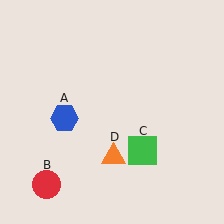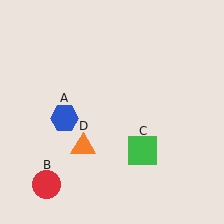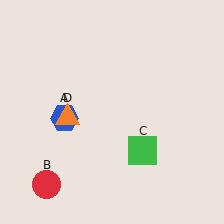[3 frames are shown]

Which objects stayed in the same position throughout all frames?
Blue hexagon (object A) and red circle (object B) and green square (object C) remained stationary.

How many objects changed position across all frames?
1 object changed position: orange triangle (object D).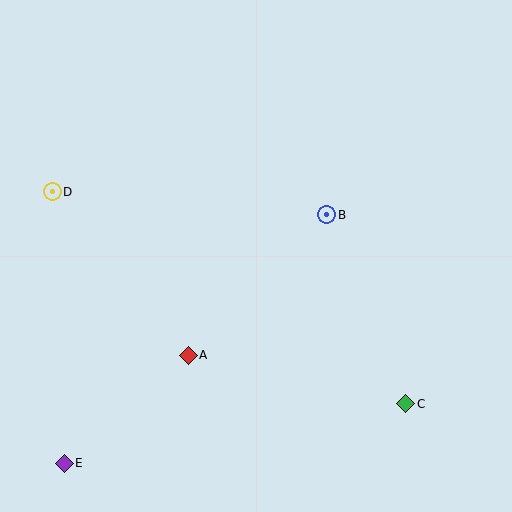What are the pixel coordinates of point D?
Point D is at (52, 192).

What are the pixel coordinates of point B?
Point B is at (327, 215).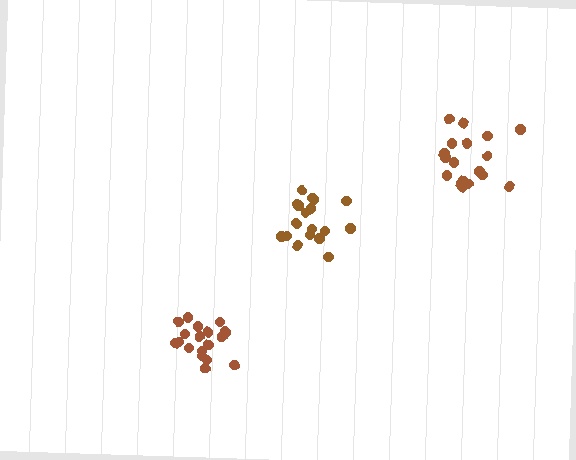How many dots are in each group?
Group 1: 19 dots, Group 2: 19 dots, Group 3: 19 dots (57 total).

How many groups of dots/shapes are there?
There are 3 groups.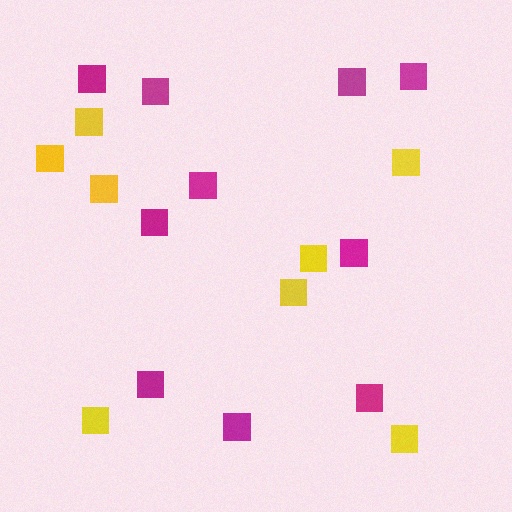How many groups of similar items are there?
There are 2 groups: one group of yellow squares (8) and one group of magenta squares (10).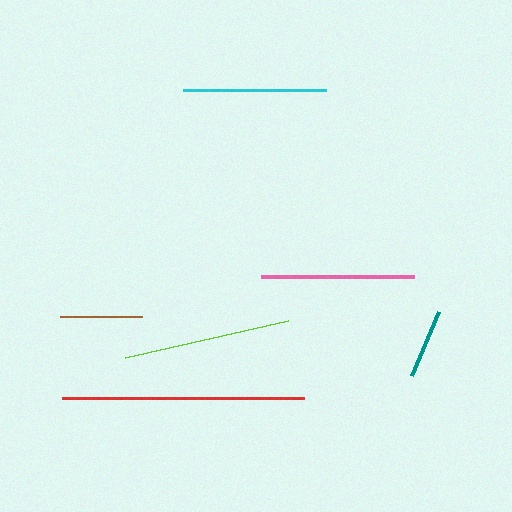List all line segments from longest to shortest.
From longest to shortest: red, lime, pink, cyan, brown, teal.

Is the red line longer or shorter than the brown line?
The red line is longer than the brown line.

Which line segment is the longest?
The red line is the longest at approximately 242 pixels.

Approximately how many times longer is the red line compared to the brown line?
The red line is approximately 2.9 times the length of the brown line.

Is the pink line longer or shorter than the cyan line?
The pink line is longer than the cyan line.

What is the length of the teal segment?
The teal segment is approximately 70 pixels long.